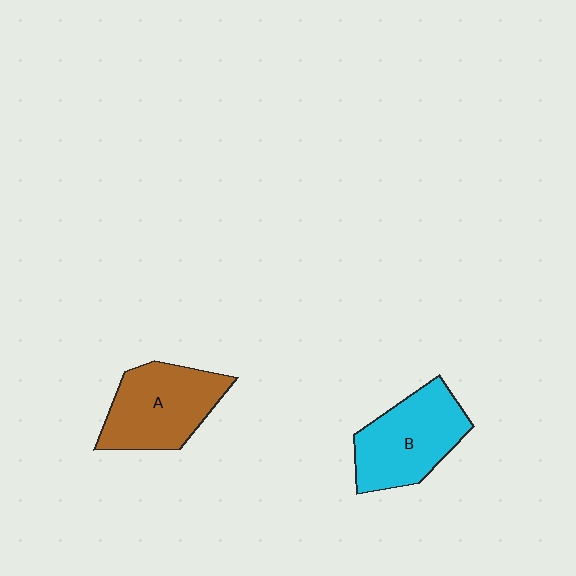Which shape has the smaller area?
Shape A (brown).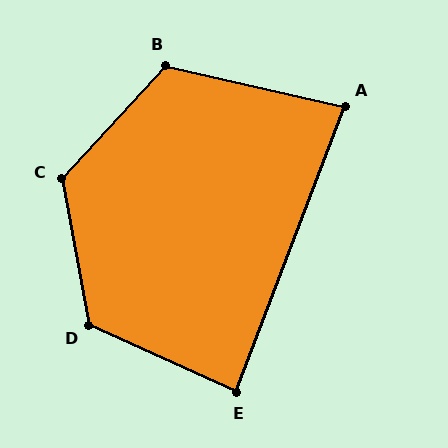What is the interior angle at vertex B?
Approximately 120 degrees (obtuse).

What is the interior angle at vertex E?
Approximately 86 degrees (approximately right).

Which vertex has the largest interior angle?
C, at approximately 127 degrees.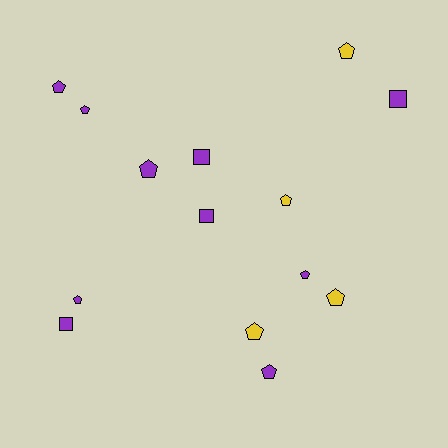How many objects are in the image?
There are 14 objects.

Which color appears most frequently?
Purple, with 10 objects.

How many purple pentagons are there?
There are 6 purple pentagons.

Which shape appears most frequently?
Pentagon, with 10 objects.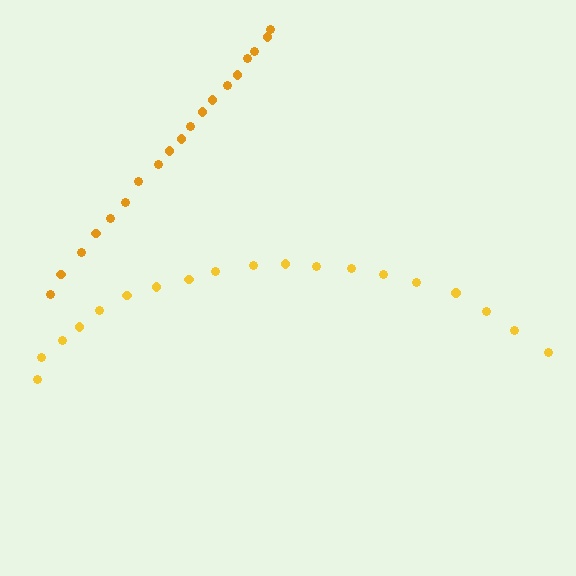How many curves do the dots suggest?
There are 2 distinct paths.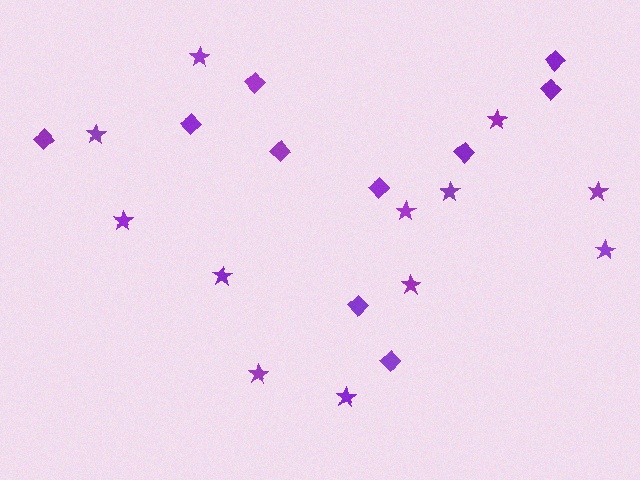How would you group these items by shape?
There are 2 groups: one group of diamonds (10) and one group of stars (12).